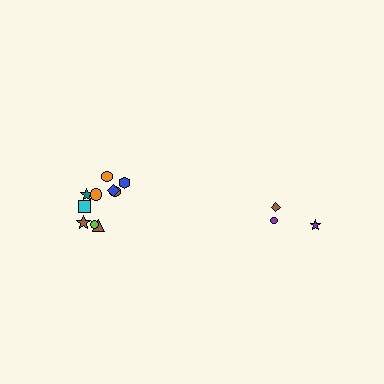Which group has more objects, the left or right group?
The left group.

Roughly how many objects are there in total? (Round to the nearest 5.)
Roughly 15 objects in total.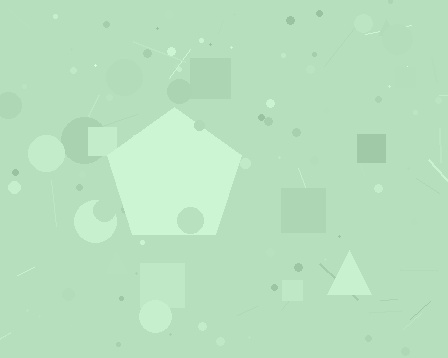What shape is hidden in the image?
A pentagon is hidden in the image.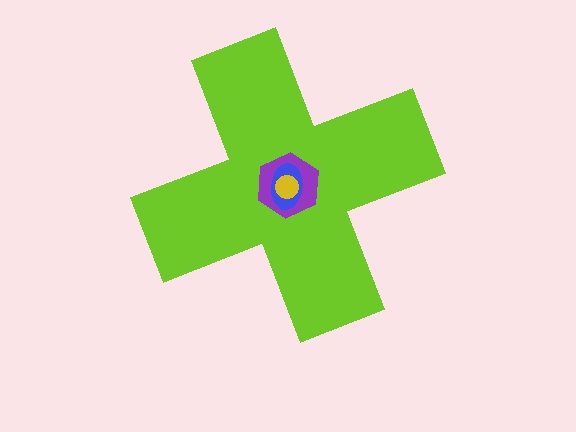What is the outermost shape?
The lime cross.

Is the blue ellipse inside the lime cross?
Yes.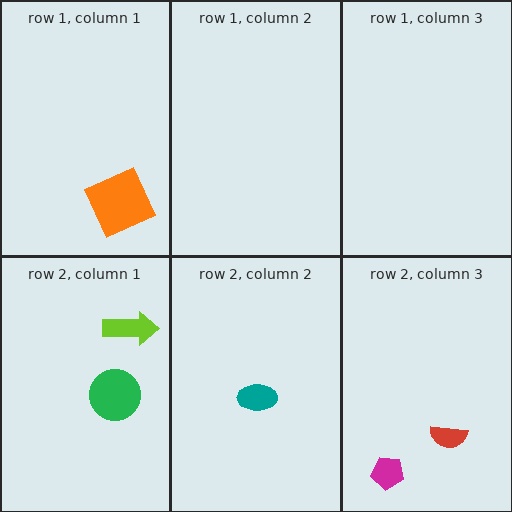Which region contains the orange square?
The row 1, column 1 region.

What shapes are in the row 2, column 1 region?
The lime arrow, the green circle.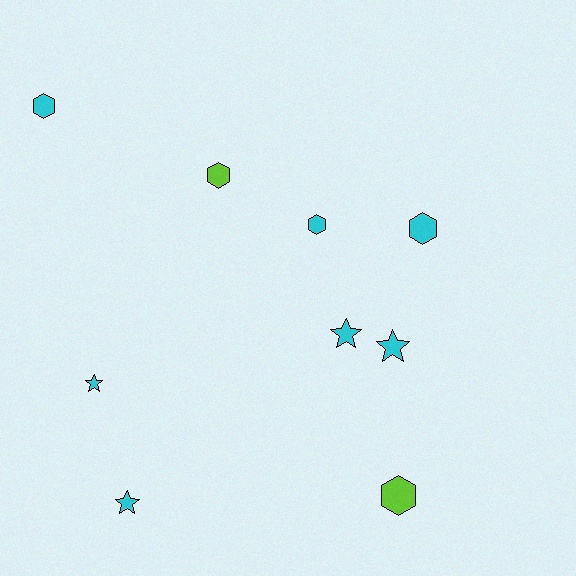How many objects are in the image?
There are 9 objects.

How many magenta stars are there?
There are no magenta stars.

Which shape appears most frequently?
Hexagon, with 5 objects.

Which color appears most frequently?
Cyan, with 7 objects.